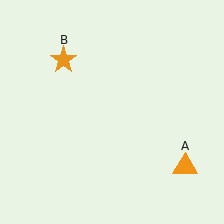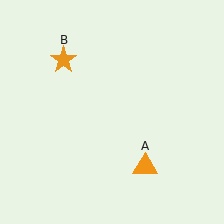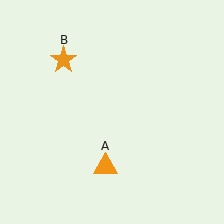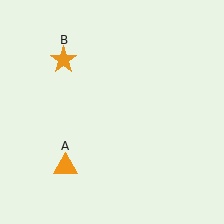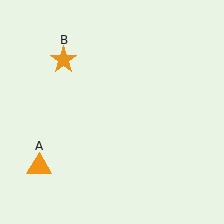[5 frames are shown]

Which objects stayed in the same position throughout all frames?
Orange star (object B) remained stationary.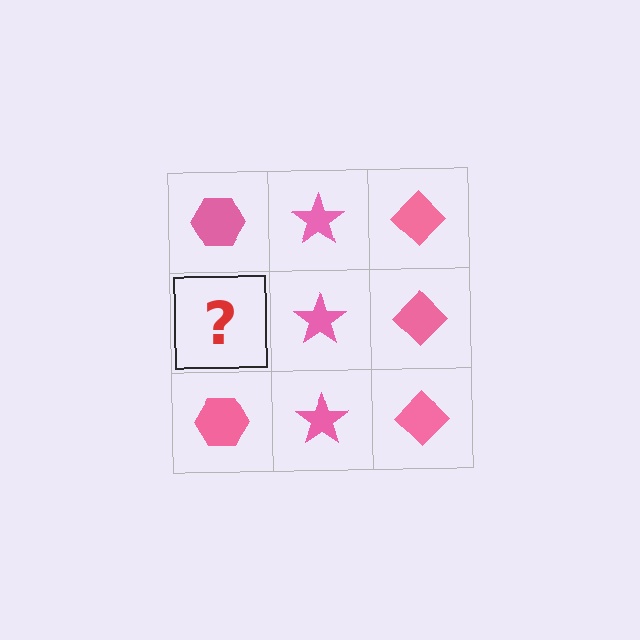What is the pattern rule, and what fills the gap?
The rule is that each column has a consistent shape. The gap should be filled with a pink hexagon.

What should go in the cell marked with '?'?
The missing cell should contain a pink hexagon.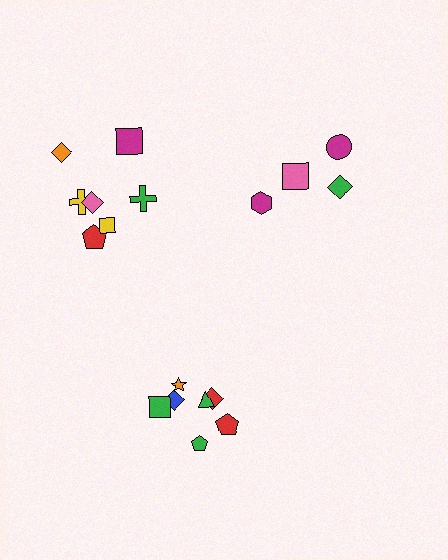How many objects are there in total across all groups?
There are 18 objects.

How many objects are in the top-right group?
There are 4 objects.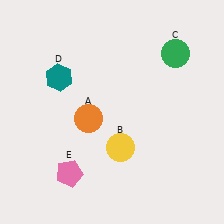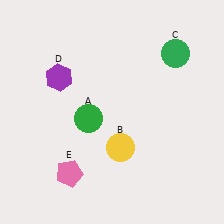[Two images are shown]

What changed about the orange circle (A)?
In Image 1, A is orange. In Image 2, it changed to green.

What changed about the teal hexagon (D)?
In Image 1, D is teal. In Image 2, it changed to purple.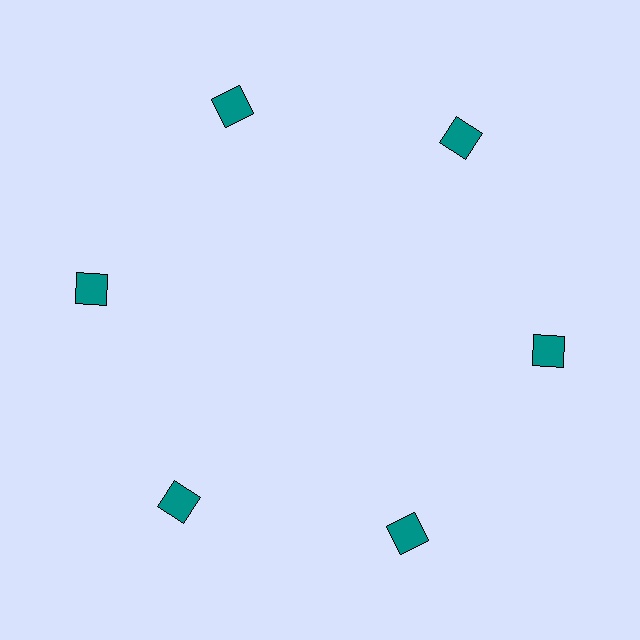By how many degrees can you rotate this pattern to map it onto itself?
The pattern maps onto itself every 60 degrees of rotation.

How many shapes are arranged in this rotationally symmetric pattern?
There are 6 shapes, arranged in 6 groups of 1.